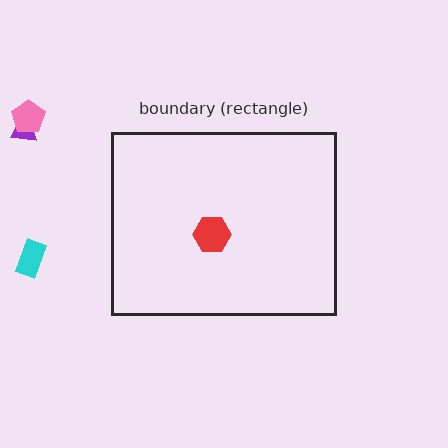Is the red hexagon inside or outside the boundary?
Inside.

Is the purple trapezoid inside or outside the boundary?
Outside.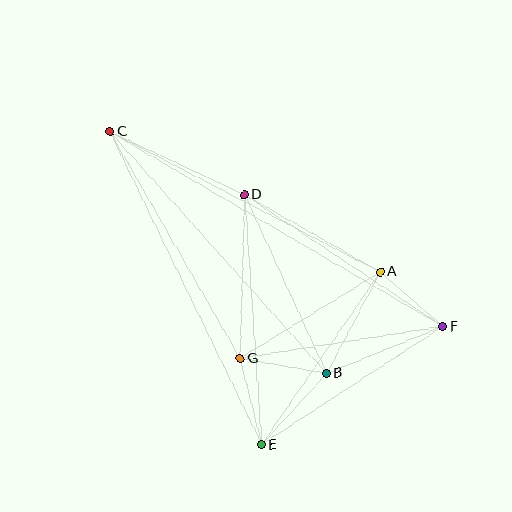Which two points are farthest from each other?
Points C and F are farthest from each other.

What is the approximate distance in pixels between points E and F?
The distance between E and F is approximately 216 pixels.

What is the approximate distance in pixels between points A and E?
The distance between A and E is approximately 209 pixels.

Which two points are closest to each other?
Points A and F are closest to each other.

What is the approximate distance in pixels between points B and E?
The distance between B and E is approximately 96 pixels.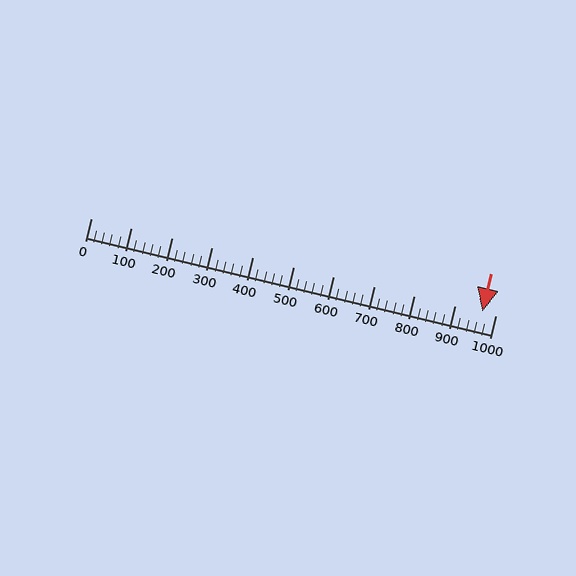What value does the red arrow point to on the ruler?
The red arrow points to approximately 967.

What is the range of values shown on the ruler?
The ruler shows values from 0 to 1000.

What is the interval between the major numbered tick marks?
The major tick marks are spaced 100 units apart.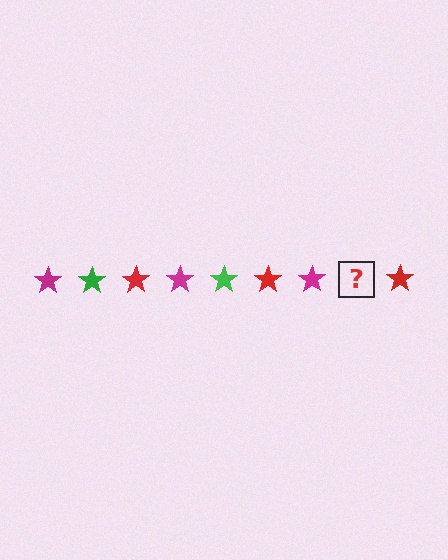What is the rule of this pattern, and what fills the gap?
The rule is that the pattern cycles through magenta, green, red stars. The gap should be filled with a green star.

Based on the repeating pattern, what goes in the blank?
The blank should be a green star.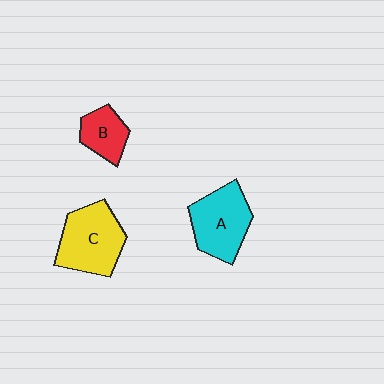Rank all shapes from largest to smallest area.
From largest to smallest: C (yellow), A (cyan), B (red).